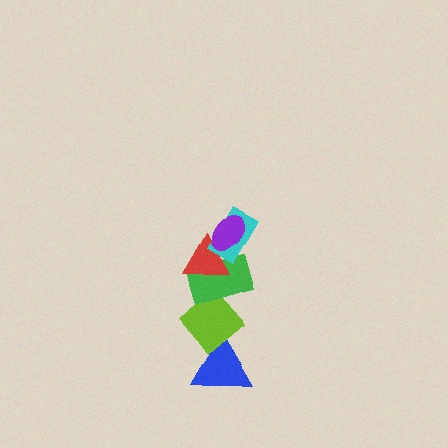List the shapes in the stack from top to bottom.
From top to bottom: the purple ellipse, the cyan rectangle, the red triangle, the green rectangle, the lime diamond, the blue triangle.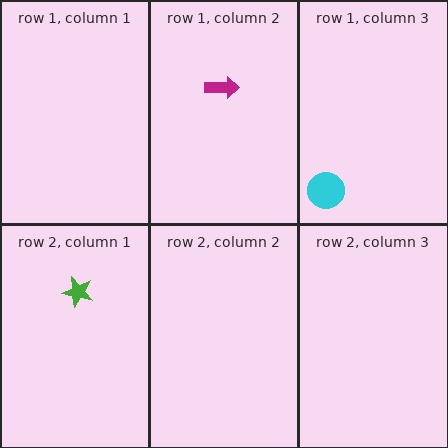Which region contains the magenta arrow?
The row 1, column 2 region.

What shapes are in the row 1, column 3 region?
The cyan circle.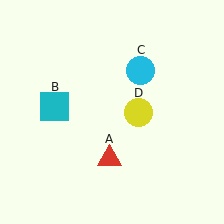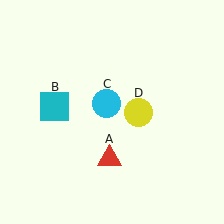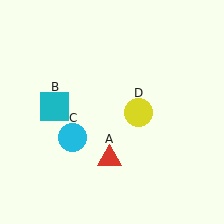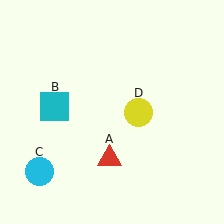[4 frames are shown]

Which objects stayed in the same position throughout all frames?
Red triangle (object A) and cyan square (object B) and yellow circle (object D) remained stationary.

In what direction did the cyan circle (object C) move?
The cyan circle (object C) moved down and to the left.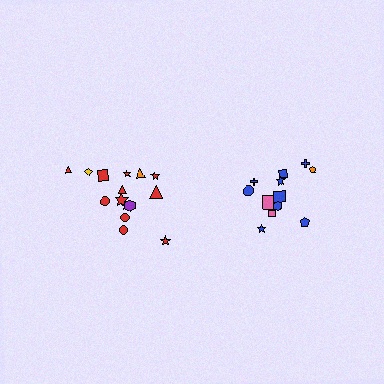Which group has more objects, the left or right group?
The left group.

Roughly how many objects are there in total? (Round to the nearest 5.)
Roughly 25 objects in total.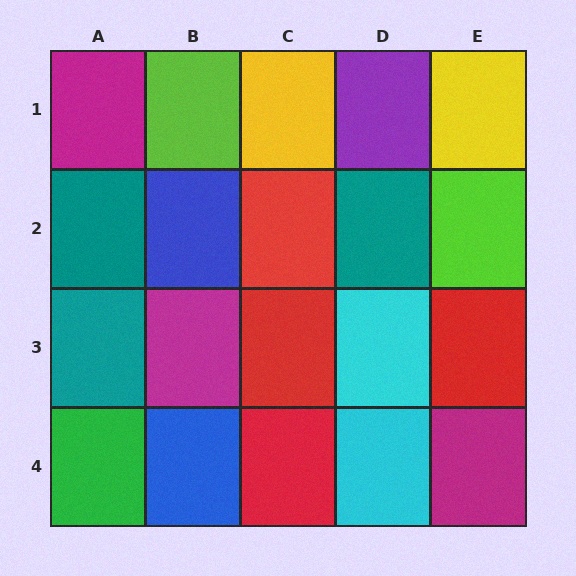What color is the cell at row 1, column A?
Magenta.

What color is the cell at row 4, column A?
Green.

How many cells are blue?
2 cells are blue.